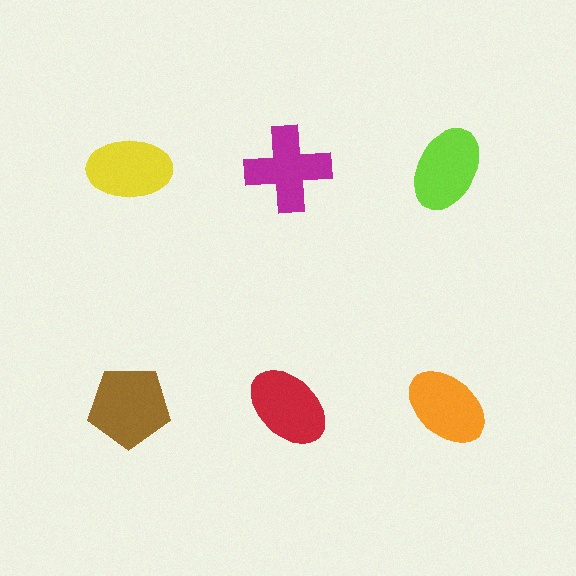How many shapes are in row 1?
3 shapes.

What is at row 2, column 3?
An orange ellipse.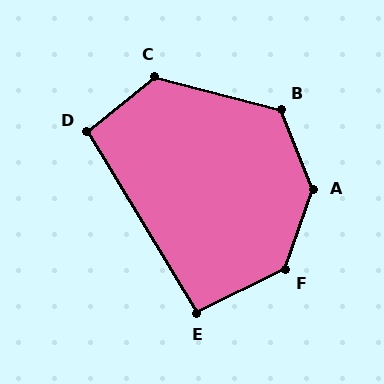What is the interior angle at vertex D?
Approximately 98 degrees (obtuse).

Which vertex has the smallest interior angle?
E, at approximately 95 degrees.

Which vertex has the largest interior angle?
A, at approximately 139 degrees.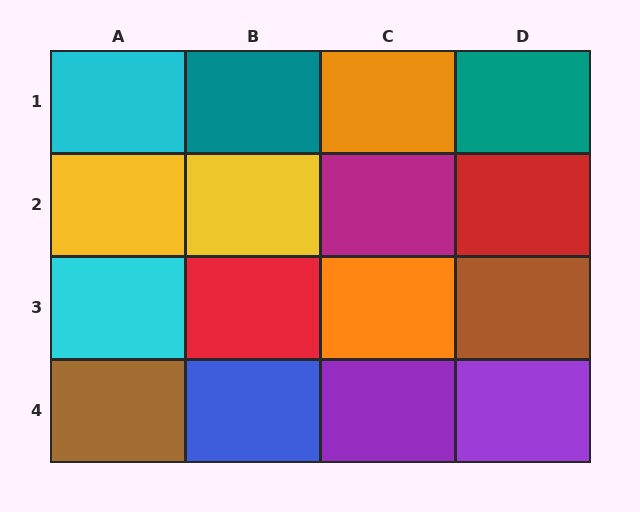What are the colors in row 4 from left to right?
Brown, blue, purple, purple.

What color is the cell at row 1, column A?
Cyan.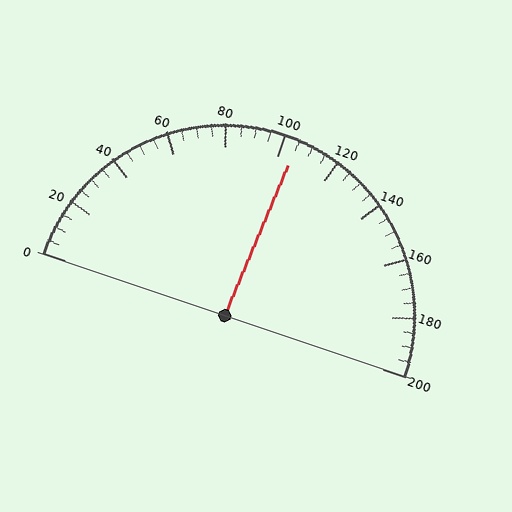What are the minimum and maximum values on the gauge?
The gauge ranges from 0 to 200.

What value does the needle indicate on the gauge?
The needle indicates approximately 105.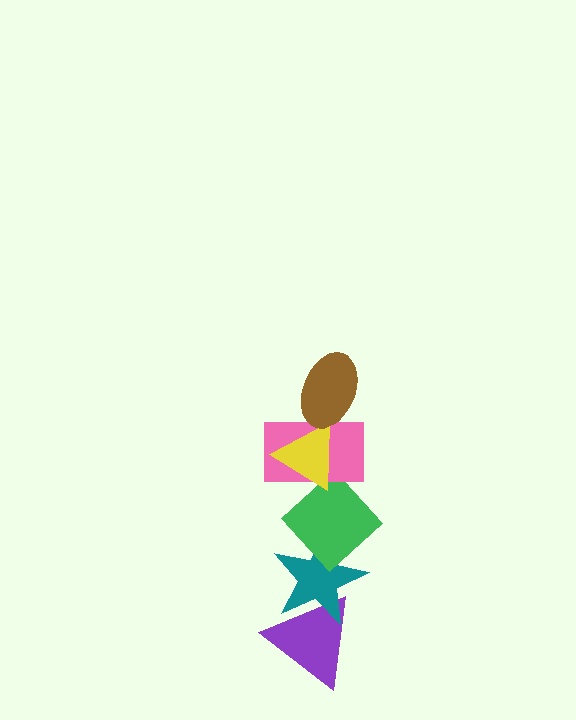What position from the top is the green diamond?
The green diamond is 4th from the top.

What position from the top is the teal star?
The teal star is 5th from the top.